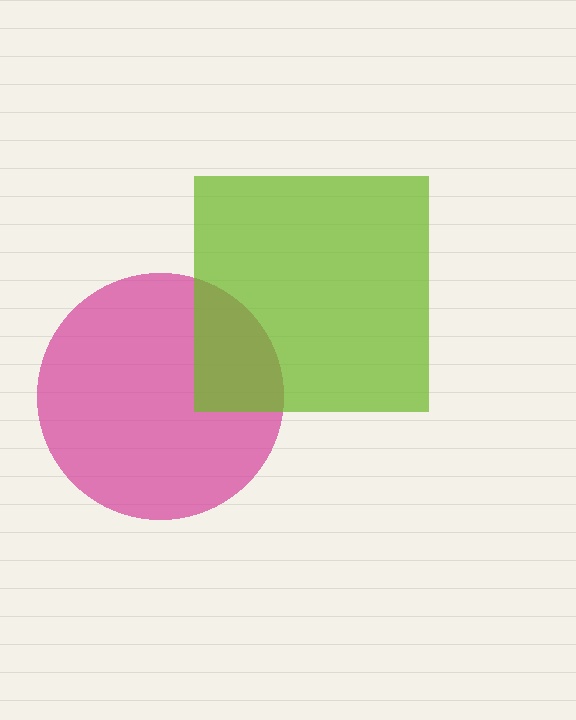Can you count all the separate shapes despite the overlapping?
Yes, there are 2 separate shapes.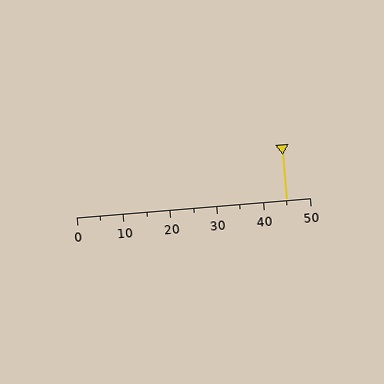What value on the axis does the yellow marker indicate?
The marker indicates approximately 45.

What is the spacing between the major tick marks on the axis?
The major ticks are spaced 10 apart.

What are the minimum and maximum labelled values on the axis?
The axis runs from 0 to 50.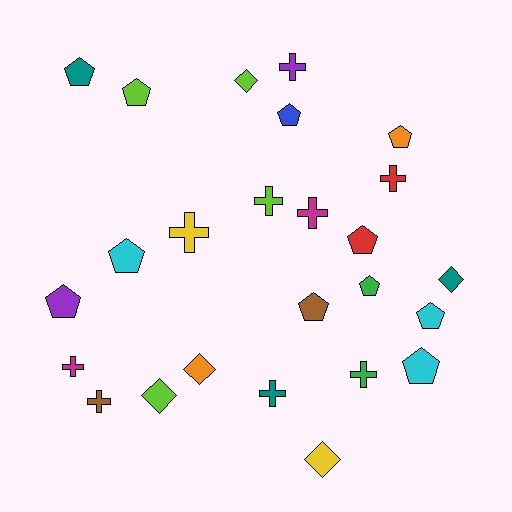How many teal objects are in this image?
There are 3 teal objects.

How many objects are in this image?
There are 25 objects.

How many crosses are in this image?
There are 9 crosses.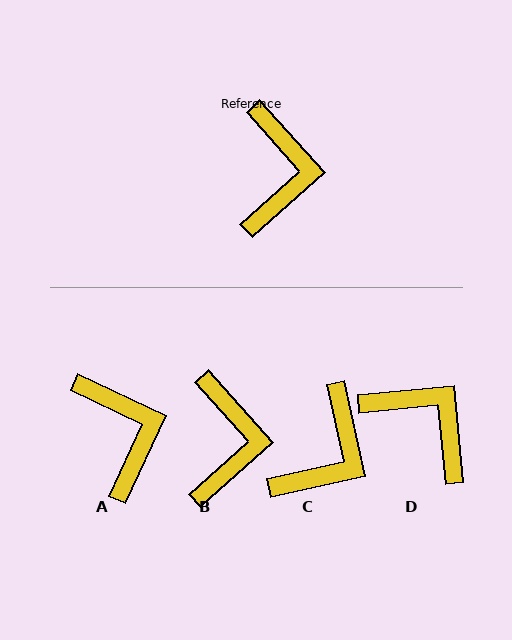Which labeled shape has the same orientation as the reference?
B.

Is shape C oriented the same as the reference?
No, it is off by about 29 degrees.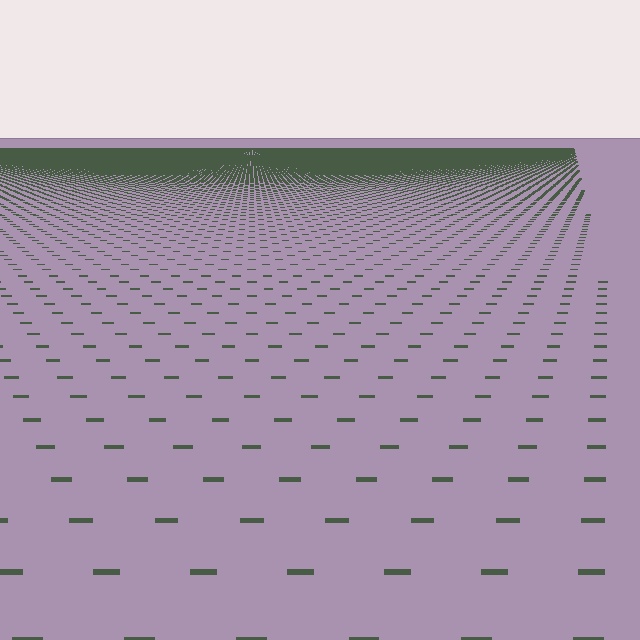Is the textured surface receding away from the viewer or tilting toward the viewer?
The surface is receding away from the viewer. Texture elements get smaller and denser toward the top.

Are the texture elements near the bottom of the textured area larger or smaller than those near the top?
Larger. Near the bottom, elements are closer to the viewer and appear at a bigger on-screen size.